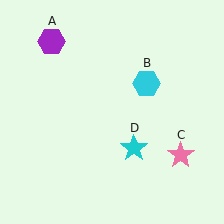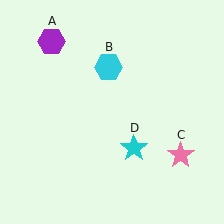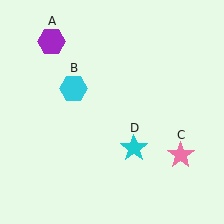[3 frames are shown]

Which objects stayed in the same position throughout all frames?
Purple hexagon (object A) and pink star (object C) and cyan star (object D) remained stationary.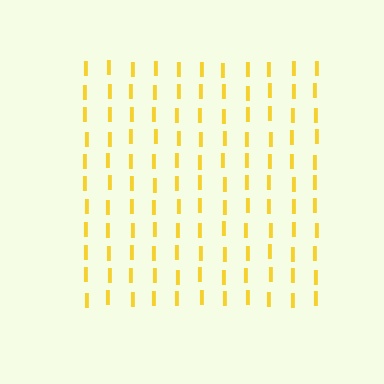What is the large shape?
The large shape is a square.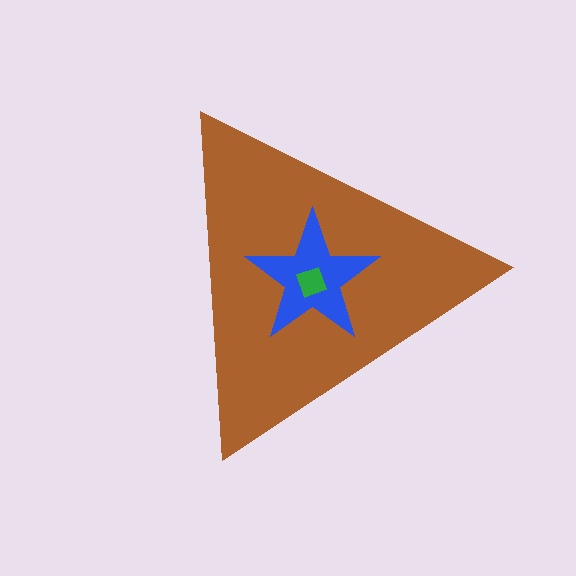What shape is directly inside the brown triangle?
The blue star.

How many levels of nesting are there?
3.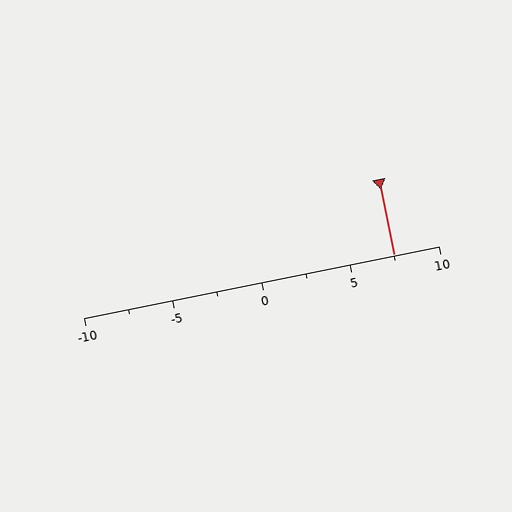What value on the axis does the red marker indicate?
The marker indicates approximately 7.5.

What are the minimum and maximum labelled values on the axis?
The axis runs from -10 to 10.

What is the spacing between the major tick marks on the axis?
The major ticks are spaced 5 apart.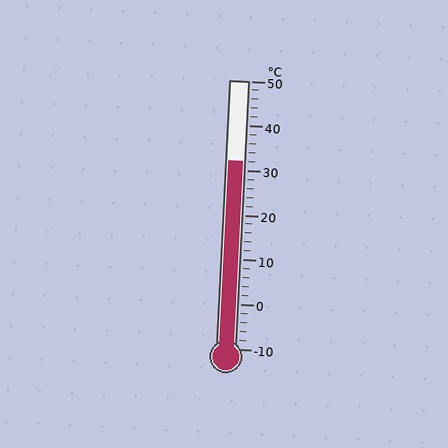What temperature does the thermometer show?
The thermometer shows approximately 32°C.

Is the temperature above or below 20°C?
The temperature is above 20°C.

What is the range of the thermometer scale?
The thermometer scale ranges from -10°C to 50°C.